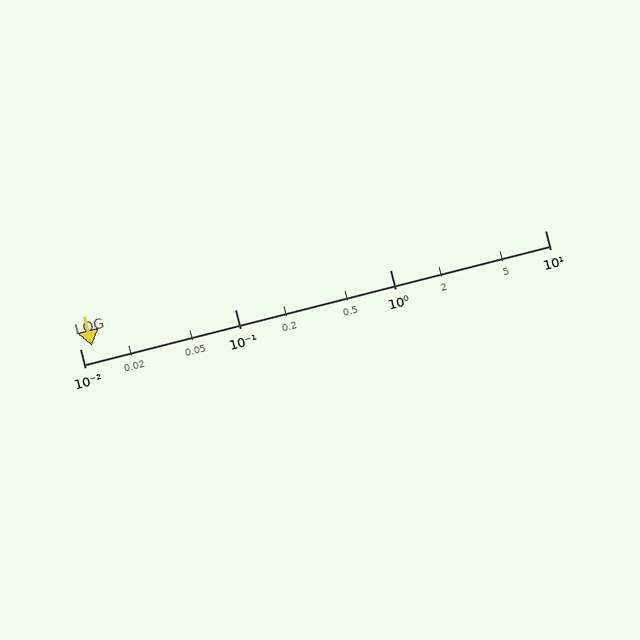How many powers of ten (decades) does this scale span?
The scale spans 3 decades, from 0.01 to 10.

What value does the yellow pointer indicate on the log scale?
The pointer indicates approximately 0.012.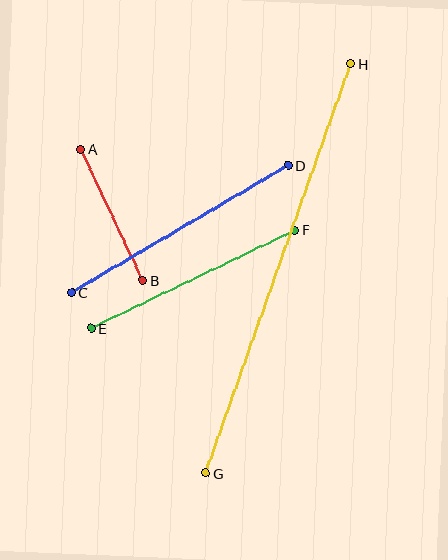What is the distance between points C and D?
The distance is approximately 251 pixels.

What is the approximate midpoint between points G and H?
The midpoint is at approximately (278, 269) pixels.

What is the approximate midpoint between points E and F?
The midpoint is at approximately (193, 279) pixels.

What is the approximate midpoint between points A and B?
The midpoint is at approximately (112, 215) pixels.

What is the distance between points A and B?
The distance is approximately 145 pixels.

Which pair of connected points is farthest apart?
Points G and H are farthest apart.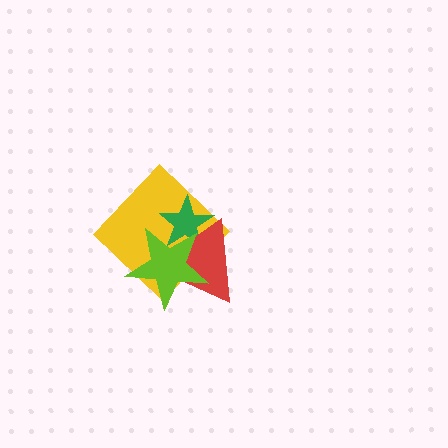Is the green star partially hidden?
Yes, it is partially covered by another shape.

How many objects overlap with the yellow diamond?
3 objects overlap with the yellow diamond.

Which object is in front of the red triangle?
The lime star is in front of the red triangle.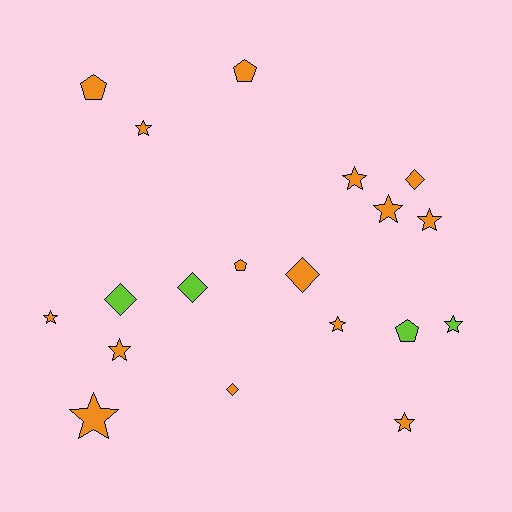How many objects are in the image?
There are 19 objects.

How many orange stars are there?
There are 9 orange stars.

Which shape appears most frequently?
Star, with 10 objects.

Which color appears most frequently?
Orange, with 15 objects.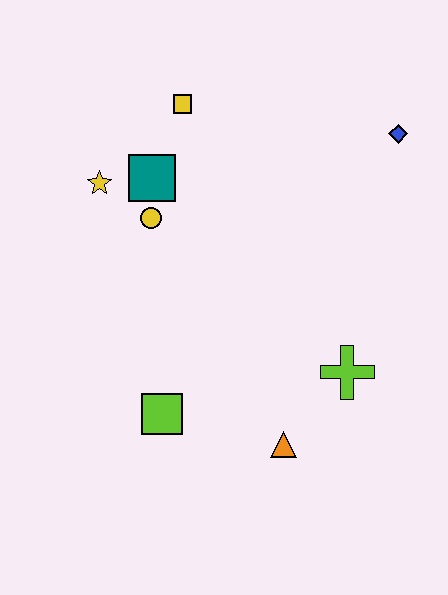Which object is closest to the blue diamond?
The yellow square is closest to the blue diamond.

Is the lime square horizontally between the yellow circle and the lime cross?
Yes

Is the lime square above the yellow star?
No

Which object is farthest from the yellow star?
The orange triangle is farthest from the yellow star.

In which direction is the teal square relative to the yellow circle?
The teal square is above the yellow circle.